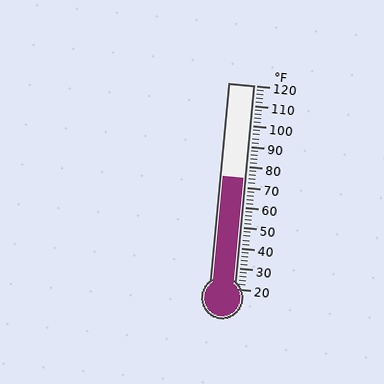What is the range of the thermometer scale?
The thermometer scale ranges from 20°F to 120°F.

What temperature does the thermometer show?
The thermometer shows approximately 74°F.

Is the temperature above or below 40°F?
The temperature is above 40°F.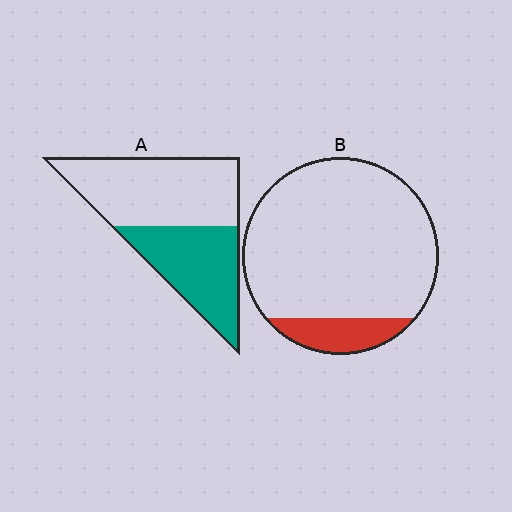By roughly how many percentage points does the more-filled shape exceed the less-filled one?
By roughly 30 percentage points (A over B).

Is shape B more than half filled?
No.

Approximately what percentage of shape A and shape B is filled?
A is approximately 45% and B is approximately 15%.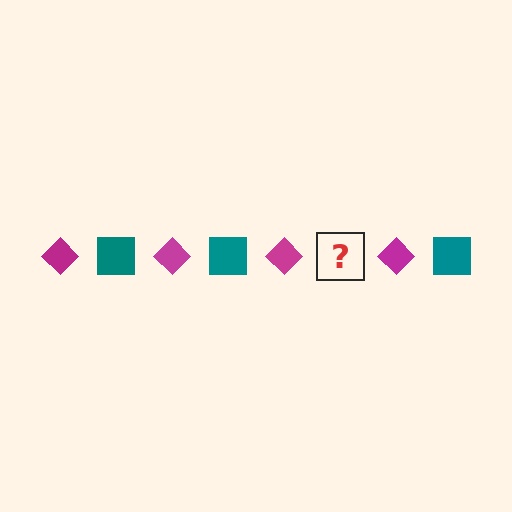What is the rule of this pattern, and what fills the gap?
The rule is that the pattern alternates between magenta diamond and teal square. The gap should be filled with a teal square.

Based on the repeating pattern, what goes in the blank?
The blank should be a teal square.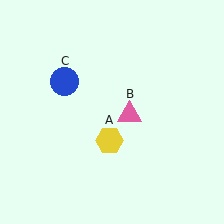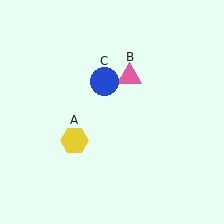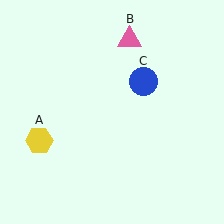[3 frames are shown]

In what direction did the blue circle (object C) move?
The blue circle (object C) moved right.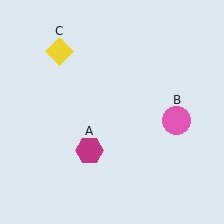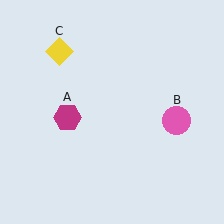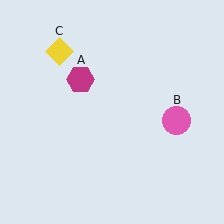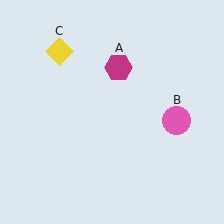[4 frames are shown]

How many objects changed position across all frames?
1 object changed position: magenta hexagon (object A).